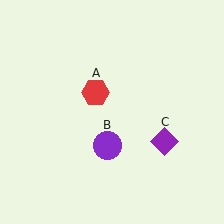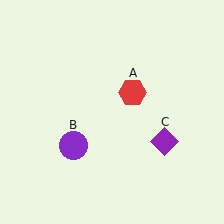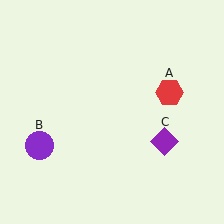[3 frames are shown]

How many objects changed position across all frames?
2 objects changed position: red hexagon (object A), purple circle (object B).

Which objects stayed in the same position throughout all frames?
Purple diamond (object C) remained stationary.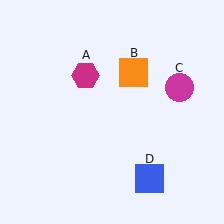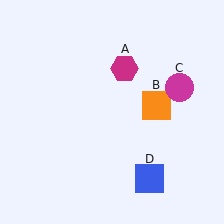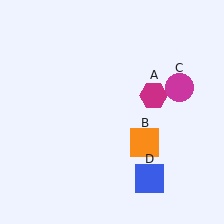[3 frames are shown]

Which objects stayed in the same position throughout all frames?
Magenta circle (object C) and blue square (object D) remained stationary.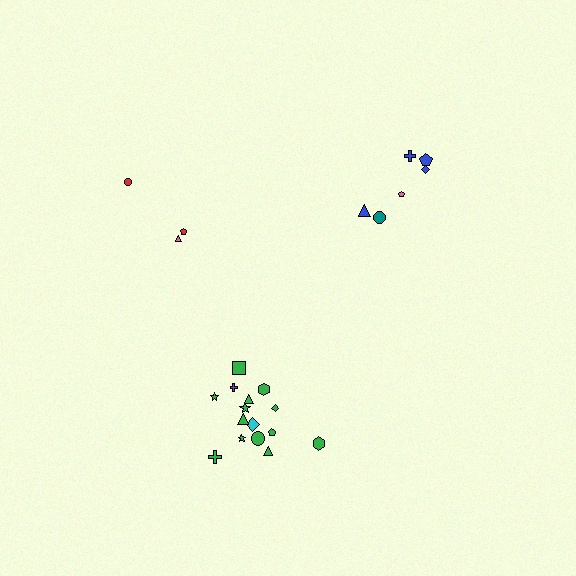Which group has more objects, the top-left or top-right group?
The top-right group.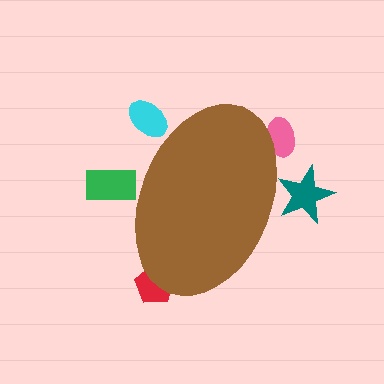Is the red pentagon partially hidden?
Yes, the red pentagon is partially hidden behind the brown ellipse.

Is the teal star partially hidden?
Yes, the teal star is partially hidden behind the brown ellipse.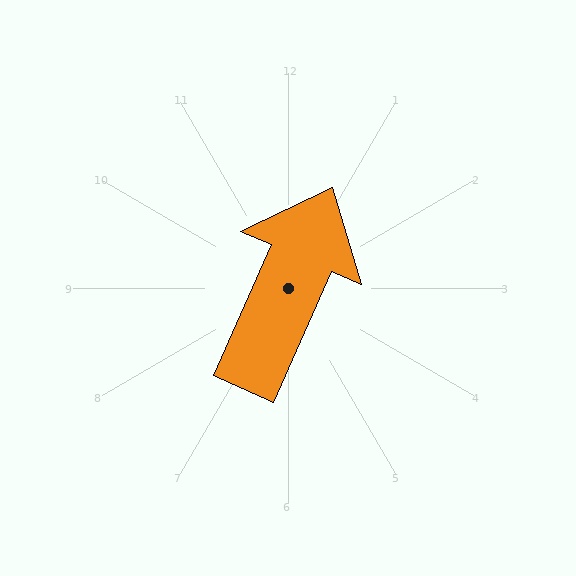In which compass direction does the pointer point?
Northeast.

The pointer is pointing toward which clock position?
Roughly 1 o'clock.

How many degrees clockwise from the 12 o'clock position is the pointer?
Approximately 24 degrees.